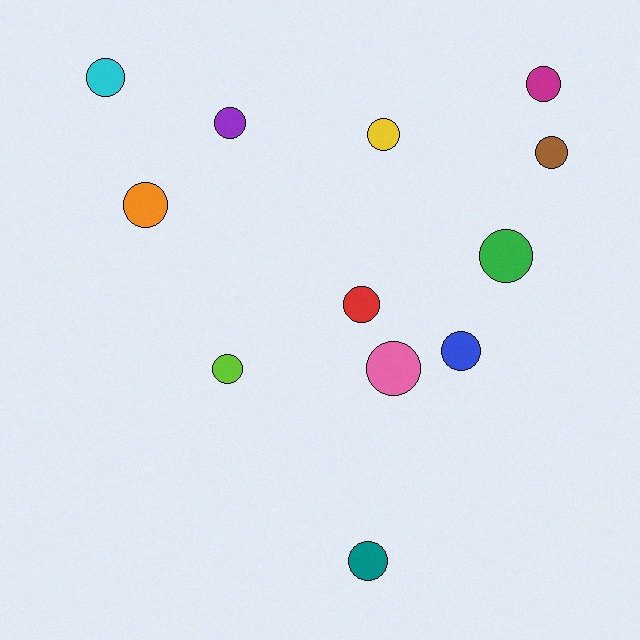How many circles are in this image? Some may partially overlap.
There are 12 circles.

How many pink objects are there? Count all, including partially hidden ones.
There is 1 pink object.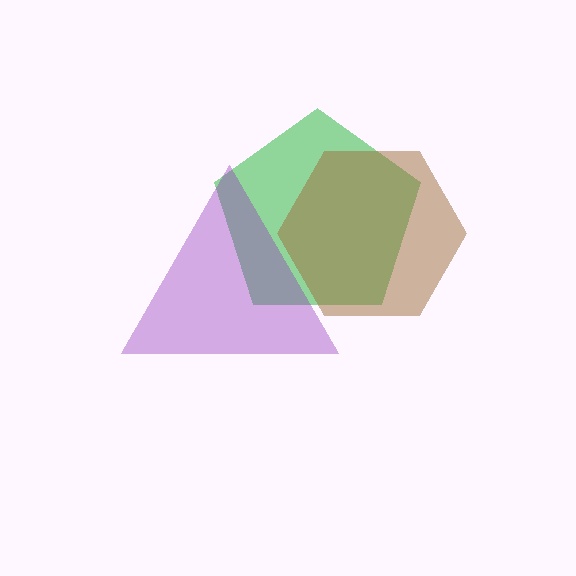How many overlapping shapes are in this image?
There are 3 overlapping shapes in the image.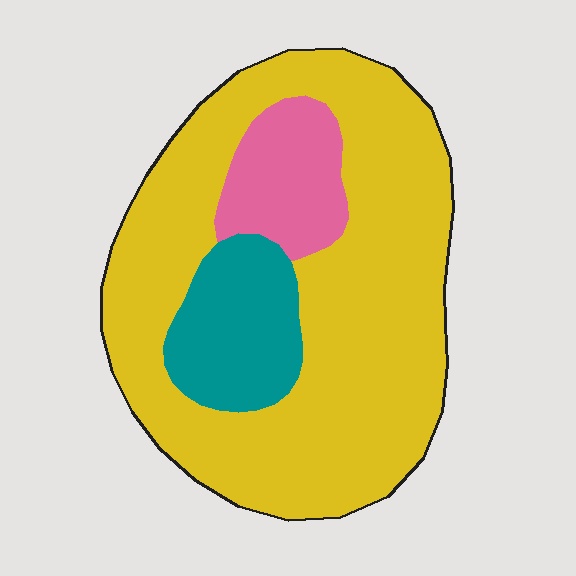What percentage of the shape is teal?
Teal covers 15% of the shape.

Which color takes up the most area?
Yellow, at roughly 75%.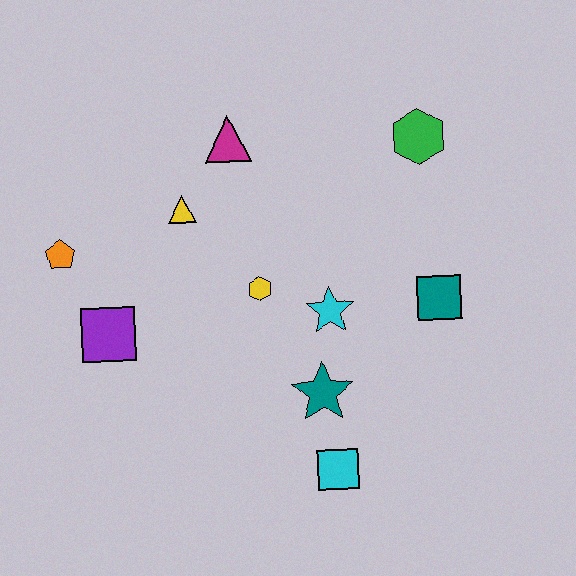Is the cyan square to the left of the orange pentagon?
No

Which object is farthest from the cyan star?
The orange pentagon is farthest from the cyan star.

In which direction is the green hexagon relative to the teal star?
The green hexagon is above the teal star.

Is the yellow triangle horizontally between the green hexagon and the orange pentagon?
Yes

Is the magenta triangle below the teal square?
No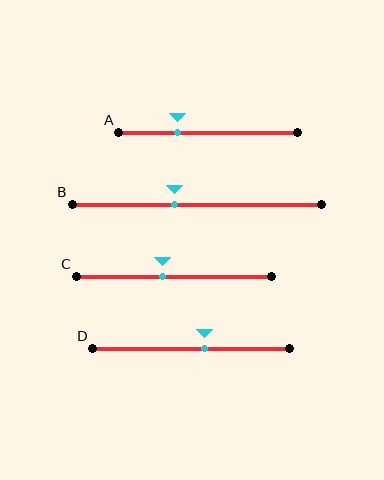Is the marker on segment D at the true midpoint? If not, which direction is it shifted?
No, the marker on segment D is shifted to the right by about 7% of the segment length.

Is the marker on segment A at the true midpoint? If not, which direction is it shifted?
No, the marker on segment A is shifted to the left by about 17% of the segment length.